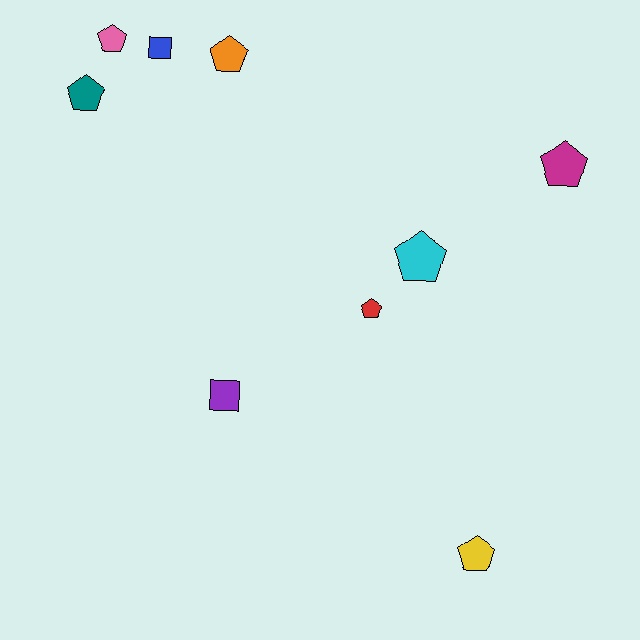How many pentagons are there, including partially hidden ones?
There are 7 pentagons.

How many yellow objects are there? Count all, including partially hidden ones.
There is 1 yellow object.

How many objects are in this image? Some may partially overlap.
There are 9 objects.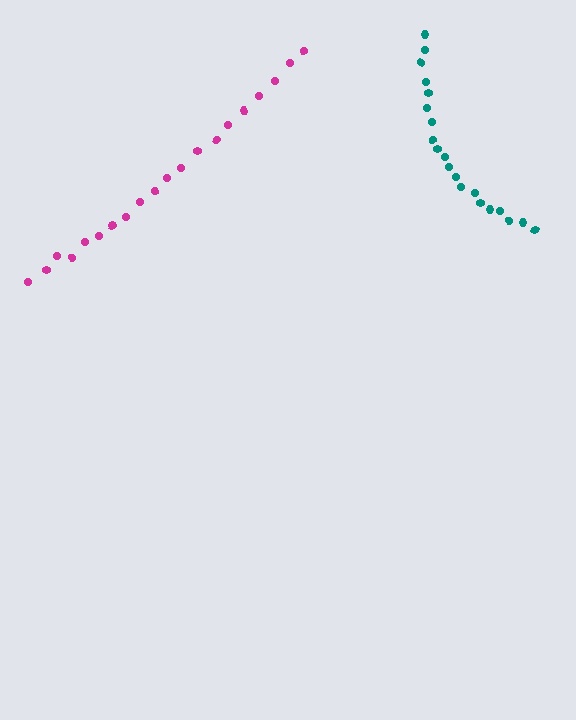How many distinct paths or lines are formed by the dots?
There are 2 distinct paths.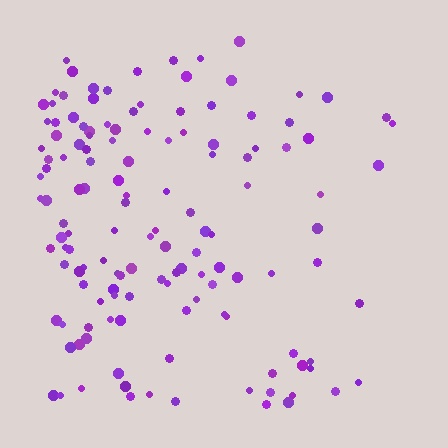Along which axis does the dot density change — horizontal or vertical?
Horizontal.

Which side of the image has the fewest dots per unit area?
The right.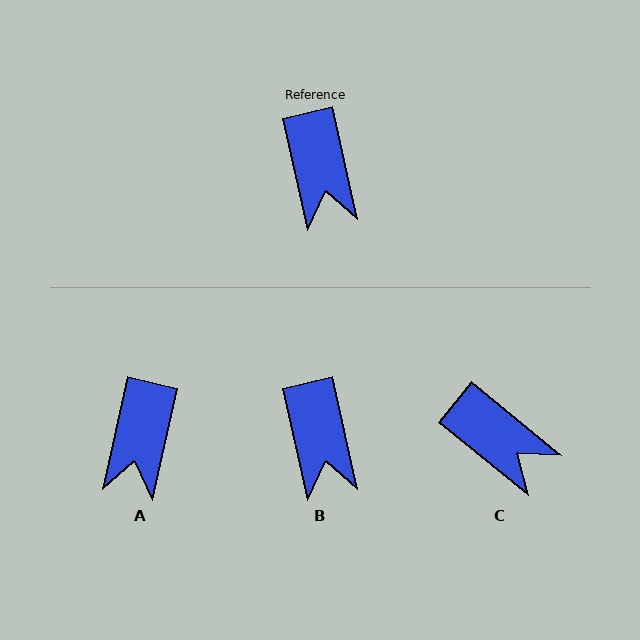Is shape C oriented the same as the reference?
No, it is off by about 38 degrees.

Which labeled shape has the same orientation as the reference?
B.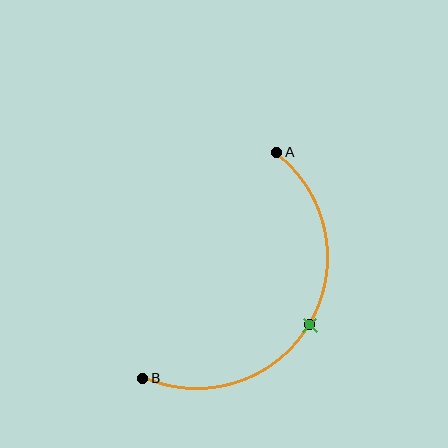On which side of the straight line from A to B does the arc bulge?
The arc bulges to the right of the straight line connecting A and B.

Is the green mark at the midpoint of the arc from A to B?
Yes. The green mark lies on the arc at equal arc-length from both A and B — it is the arc midpoint.